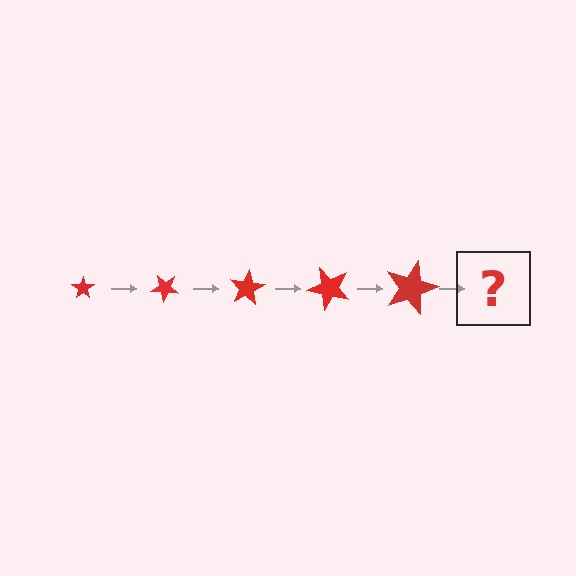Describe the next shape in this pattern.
It should be a star, larger than the previous one and rotated 200 degrees from the start.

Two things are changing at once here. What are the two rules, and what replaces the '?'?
The two rules are that the star grows larger each step and it rotates 40 degrees each step. The '?' should be a star, larger than the previous one and rotated 200 degrees from the start.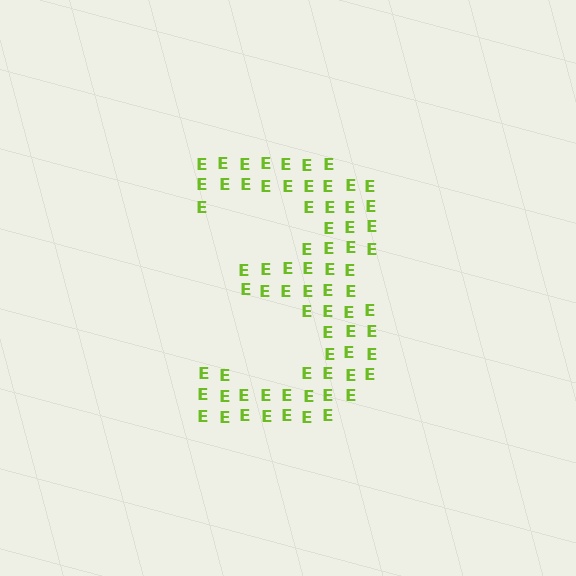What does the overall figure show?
The overall figure shows the digit 3.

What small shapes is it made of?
It is made of small letter E's.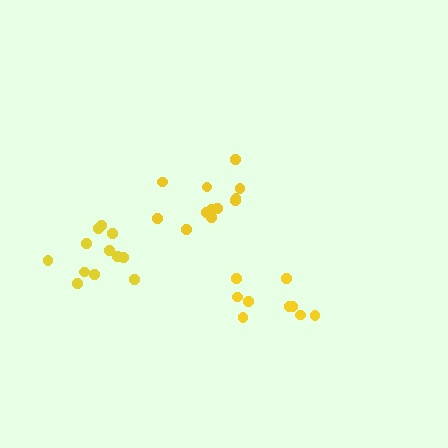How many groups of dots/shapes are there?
There are 3 groups.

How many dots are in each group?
Group 1: 12 dots, Group 2: 12 dots, Group 3: 9 dots (33 total).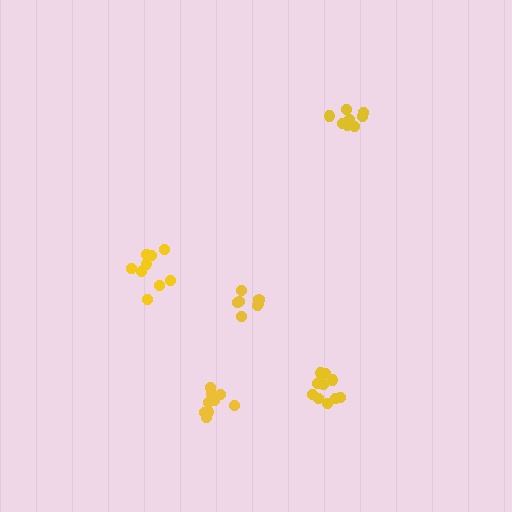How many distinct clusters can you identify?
There are 5 distinct clusters.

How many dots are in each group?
Group 1: 10 dots, Group 2: 8 dots, Group 3: 9 dots, Group 4: 9 dots, Group 5: 7 dots (43 total).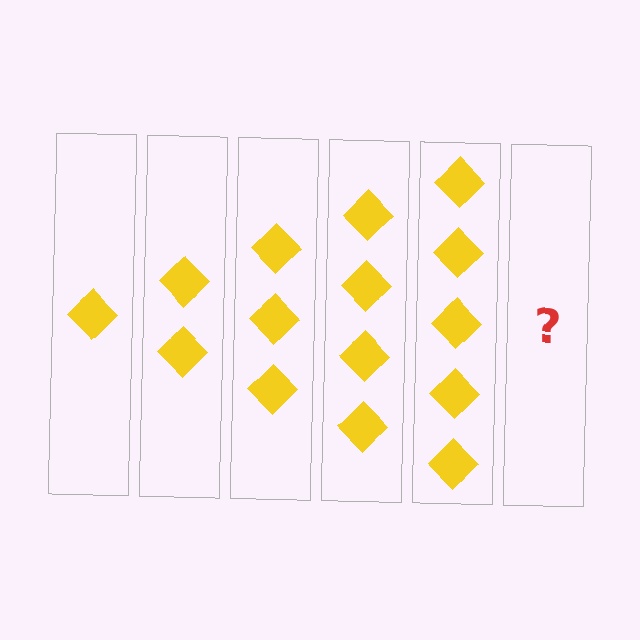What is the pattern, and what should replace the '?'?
The pattern is that each step adds one more diamond. The '?' should be 6 diamonds.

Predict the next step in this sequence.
The next step is 6 diamonds.